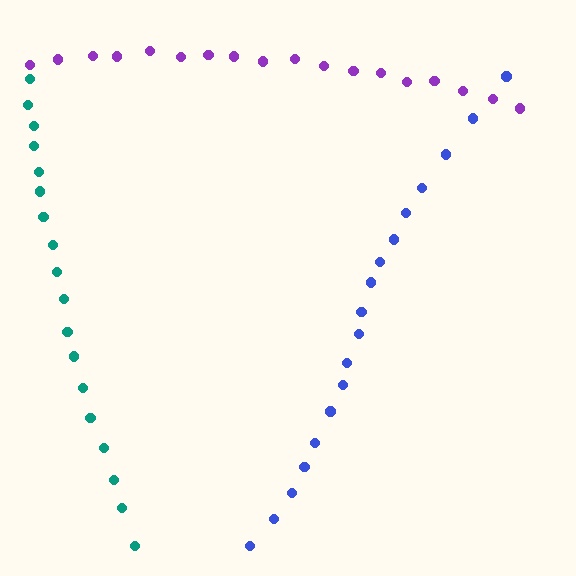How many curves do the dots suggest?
There are 3 distinct paths.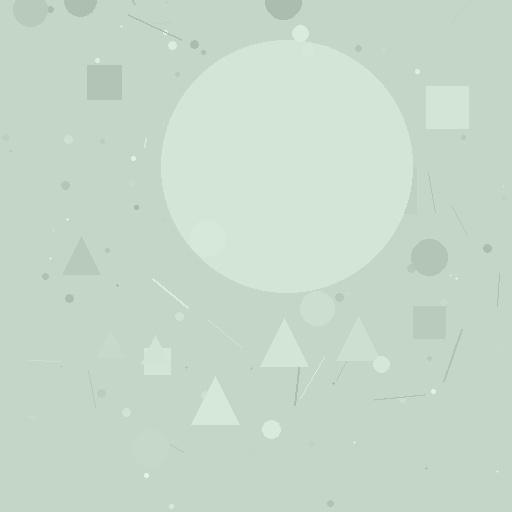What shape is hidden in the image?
A circle is hidden in the image.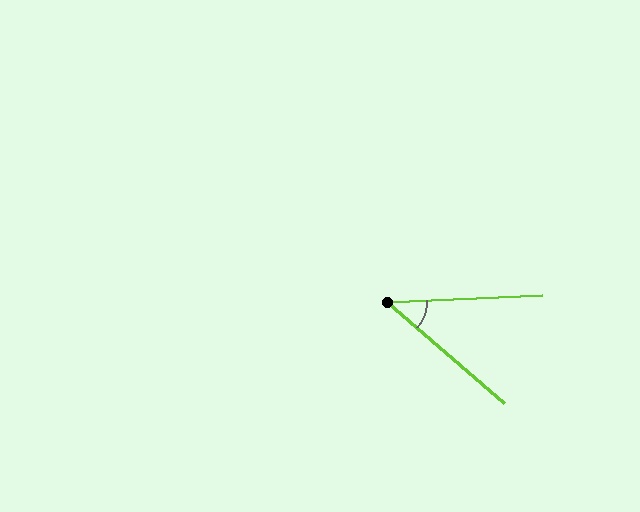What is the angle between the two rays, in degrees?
Approximately 43 degrees.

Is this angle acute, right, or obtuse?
It is acute.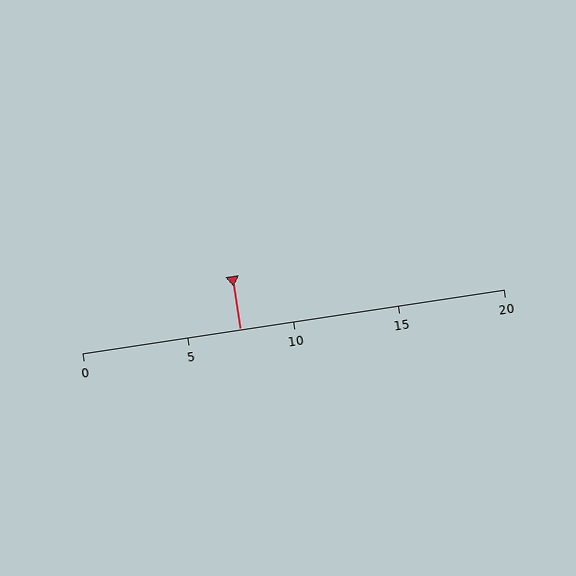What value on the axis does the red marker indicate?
The marker indicates approximately 7.5.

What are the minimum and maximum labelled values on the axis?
The axis runs from 0 to 20.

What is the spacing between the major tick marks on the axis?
The major ticks are spaced 5 apart.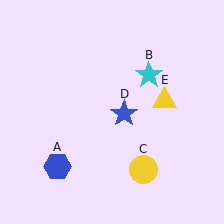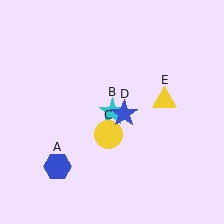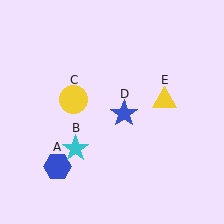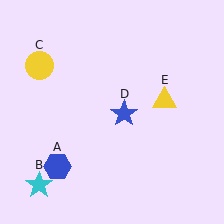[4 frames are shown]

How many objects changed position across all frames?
2 objects changed position: cyan star (object B), yellow circle (object C).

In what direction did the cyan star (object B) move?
The cyan star (object B) moved down and to the left.